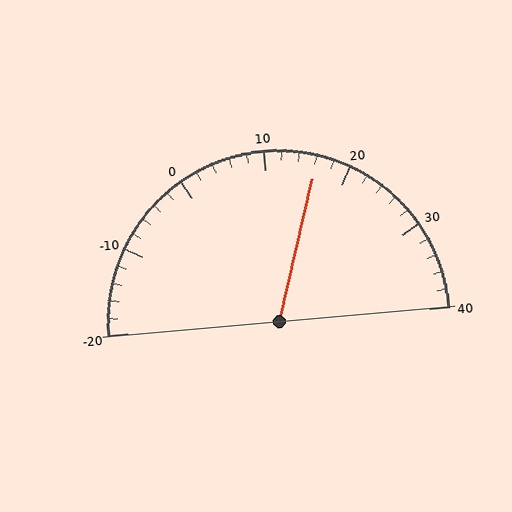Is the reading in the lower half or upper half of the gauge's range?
The reading is in the upper half of the range (-20 to 40).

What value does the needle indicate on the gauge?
The needle indicates approximately 16.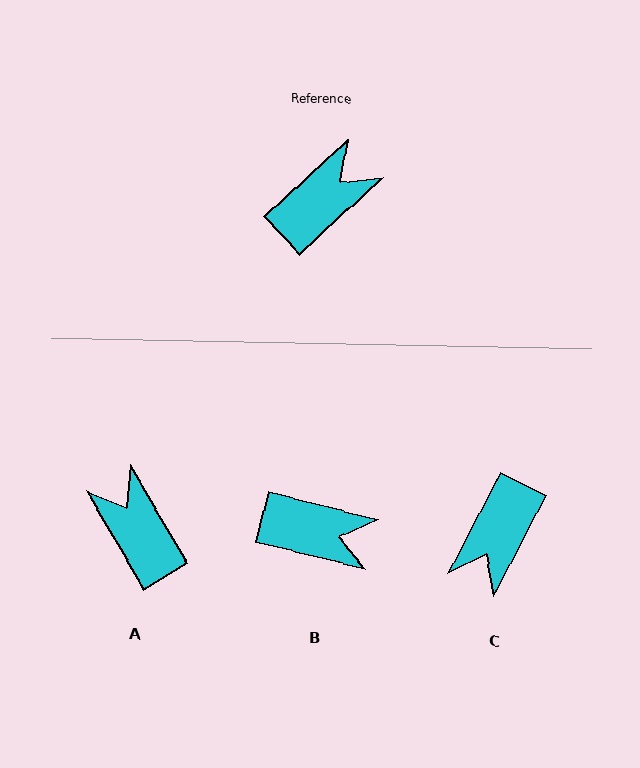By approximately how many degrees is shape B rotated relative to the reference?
Approximately 57 degrees clockwise.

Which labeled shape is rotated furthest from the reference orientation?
C, about 160 degrees away.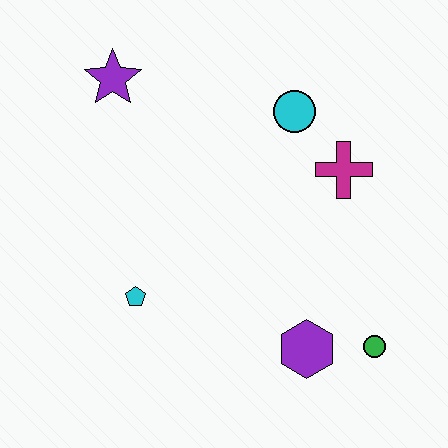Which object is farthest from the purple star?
The green circle is farthest from the purple star.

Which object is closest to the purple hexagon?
The green circle is closest to the purple hexagon.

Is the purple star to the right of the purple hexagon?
No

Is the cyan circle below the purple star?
Yes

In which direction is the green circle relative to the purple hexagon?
The green circle is to the right of the purple hexagon.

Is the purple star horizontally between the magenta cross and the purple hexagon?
No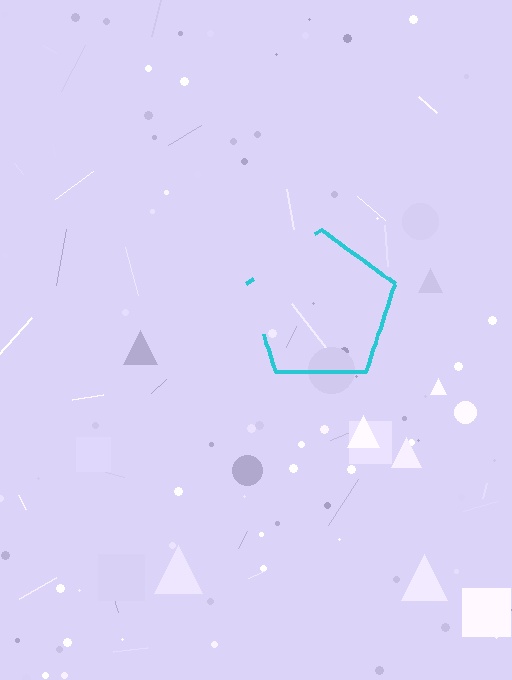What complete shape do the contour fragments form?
The contour fragments form a pentagon.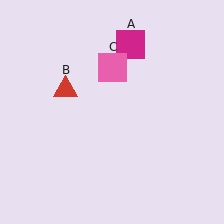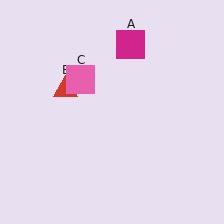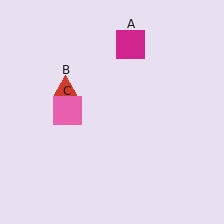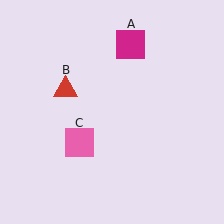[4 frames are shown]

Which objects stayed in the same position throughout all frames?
Magenta square (object A) and red triangle (object B) remained stationary.